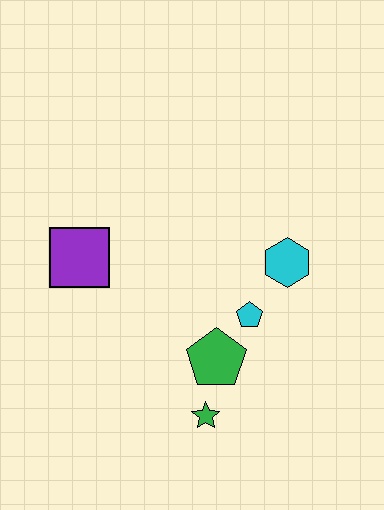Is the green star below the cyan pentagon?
Yes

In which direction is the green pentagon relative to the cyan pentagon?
The green pentagon is below the cyan pentagon.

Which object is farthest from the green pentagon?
The purple square is farthest from the green pentagon.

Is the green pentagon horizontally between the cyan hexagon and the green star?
Yes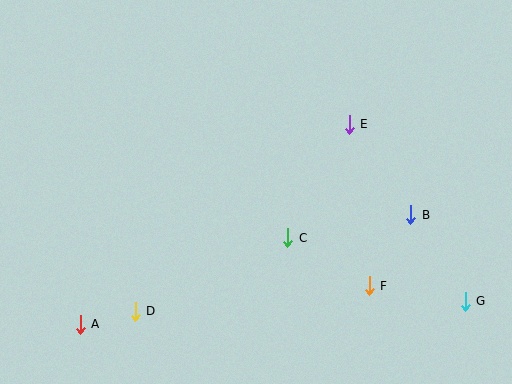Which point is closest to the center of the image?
Point C at (288, 238) is closest to the center.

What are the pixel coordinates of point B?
Point B is at (411, 215).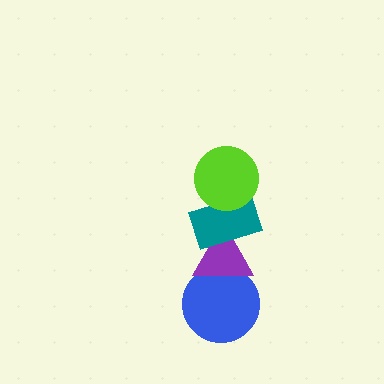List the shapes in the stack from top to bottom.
From top to bottom: the lime circle, the teal rectangle, the purple triangle, the blue circle.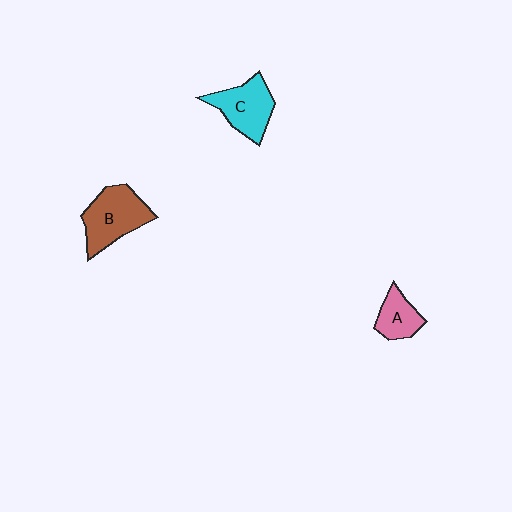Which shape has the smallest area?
Shape A (pink).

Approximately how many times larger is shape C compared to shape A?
Approximately 1.6 times.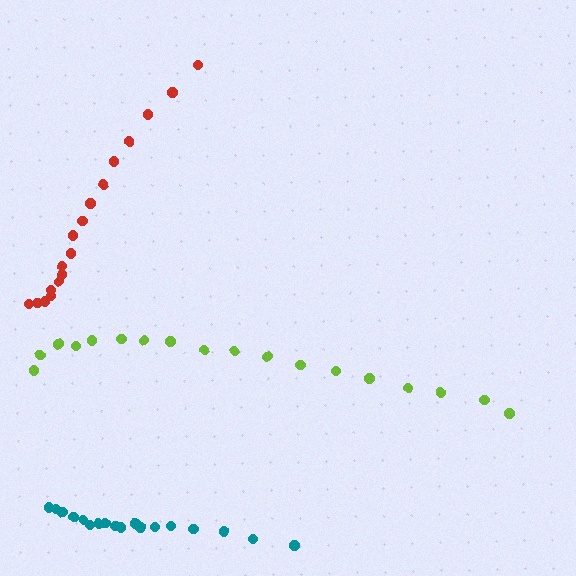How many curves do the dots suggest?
There are 3 distinct paths.